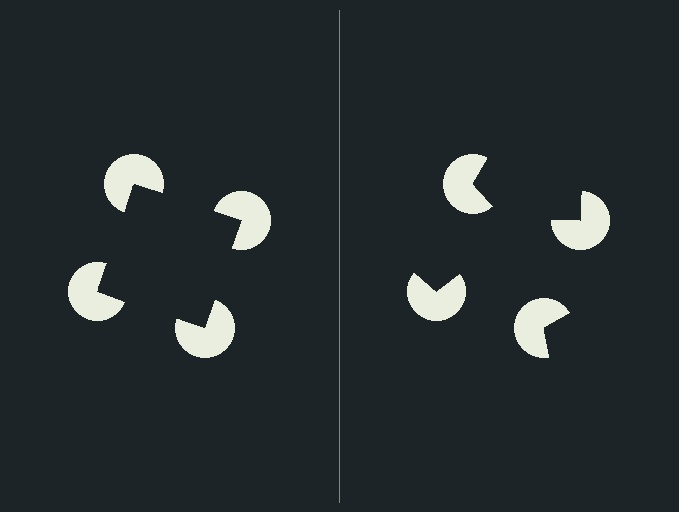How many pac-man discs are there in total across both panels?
8 — 4 on each side.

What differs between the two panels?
The pac-man discs are positioned identically on both sides; only the wedge orientations differ. On the left they align to a square; on the right they are misaligned.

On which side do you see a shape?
An illusory square appears on the left side. On the right side the wedge cuts are rotated, so no coherent shape forms.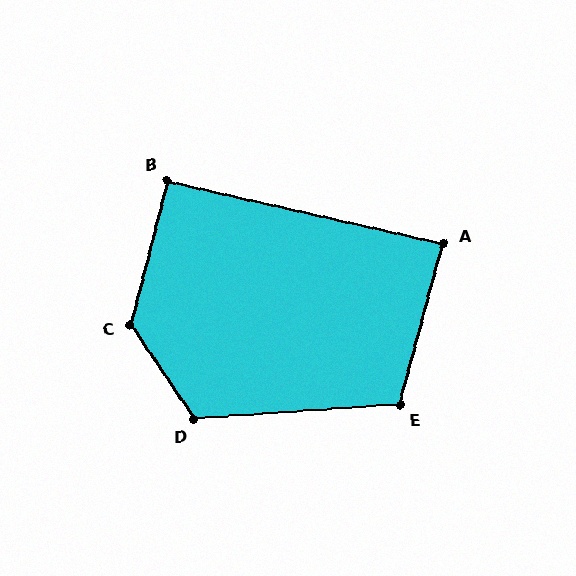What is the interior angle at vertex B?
Approximately 91 degrees (approximately right).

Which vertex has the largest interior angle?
C, at approximately 132 degrees.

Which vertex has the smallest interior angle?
A, at approximately 88 degrees.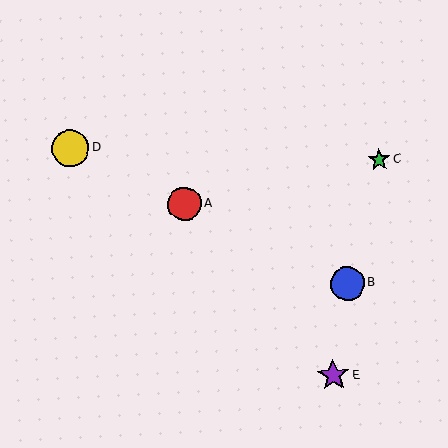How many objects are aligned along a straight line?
3 objects (A, B, D) are aligned along a straight line.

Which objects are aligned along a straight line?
Objects A, B, D are aligned along a straight line.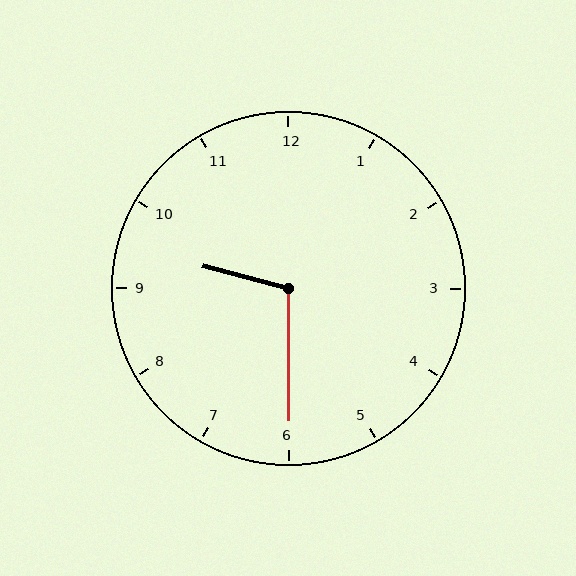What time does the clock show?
9:30.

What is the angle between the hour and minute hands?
Approximately 105 degrees.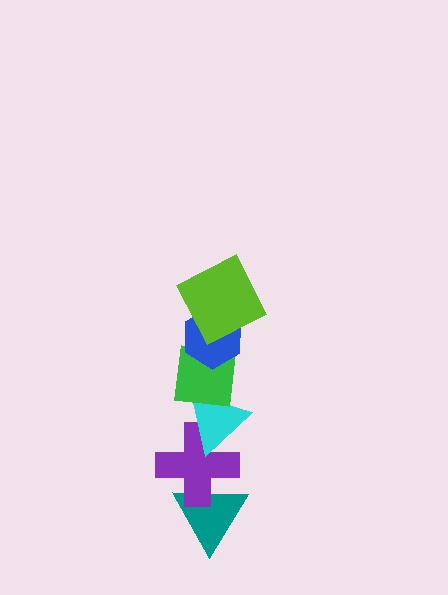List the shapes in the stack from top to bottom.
From top to bottom: the lime square, the blue hexagon, the green square, the cyan triangle, the purple cross, the teal triangle.